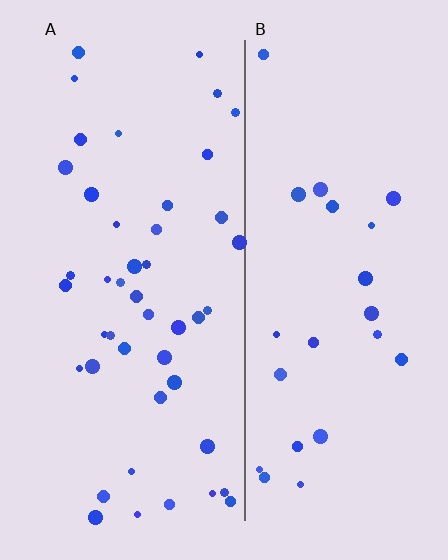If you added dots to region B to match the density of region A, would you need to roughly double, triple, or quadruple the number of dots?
Approximately double.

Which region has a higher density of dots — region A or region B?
A (the left).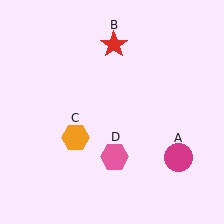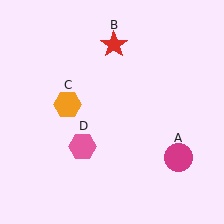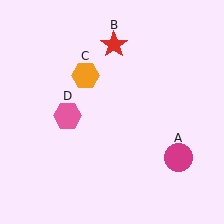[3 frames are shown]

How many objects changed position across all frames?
2 objects changed position: orange hexagon (object C), pink hexagon (object D).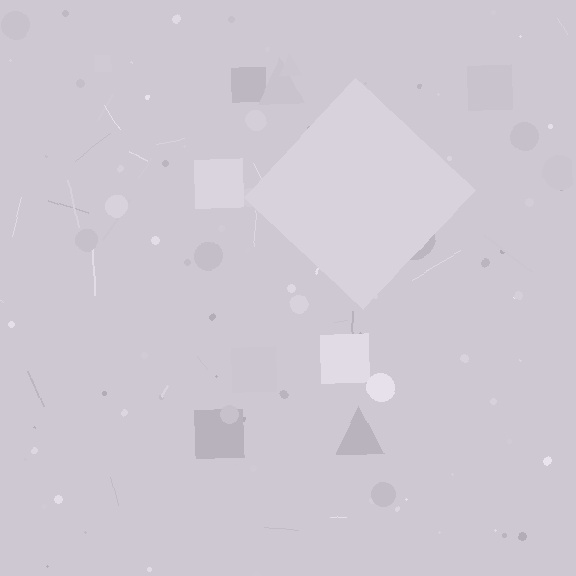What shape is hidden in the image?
A diamond is hidden in the image.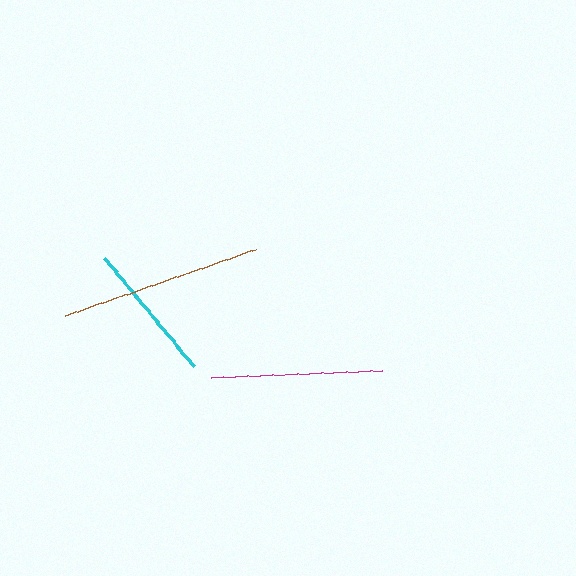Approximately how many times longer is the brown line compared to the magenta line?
The brown line is approximately 1.2 times the length of the magenta line.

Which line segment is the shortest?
The cyan line is the shortest at approximately 141 pixels.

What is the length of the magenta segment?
The magenta segment is approximately 170 pixels long.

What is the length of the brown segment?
The brown segment is approximately 202 pixels long.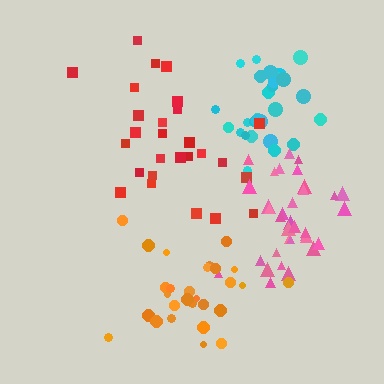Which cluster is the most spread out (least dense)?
Red.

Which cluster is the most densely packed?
Pink.